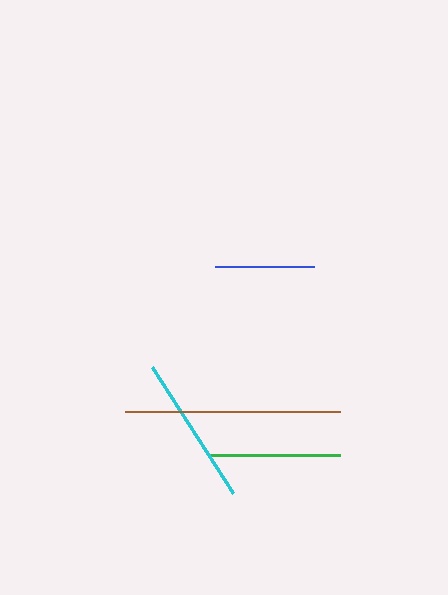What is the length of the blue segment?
The blue segment is approximately 98 pixels long.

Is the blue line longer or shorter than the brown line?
The brown line is longer than the blue line.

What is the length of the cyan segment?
The cyan segment is approximately 149 pixels long.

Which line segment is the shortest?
The blue line is the shortest at approximately 98 pixels.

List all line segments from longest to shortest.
From longest to shortest: brown, cyan, green, blue.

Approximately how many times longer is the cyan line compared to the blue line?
The cyan line is approximately 1.5 times the length of the blue line.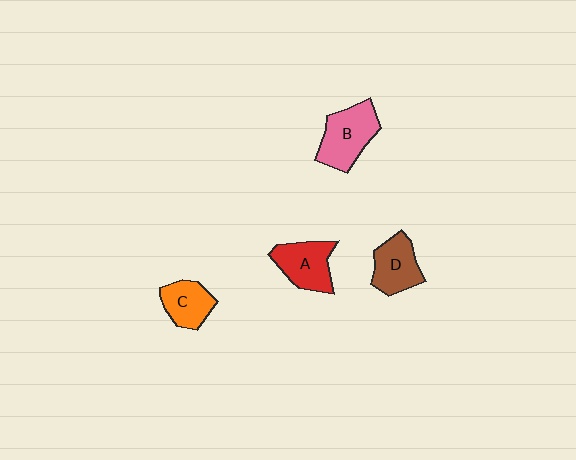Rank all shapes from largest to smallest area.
From largest to smallest: B (pink), A (red), D (brown), C (orange).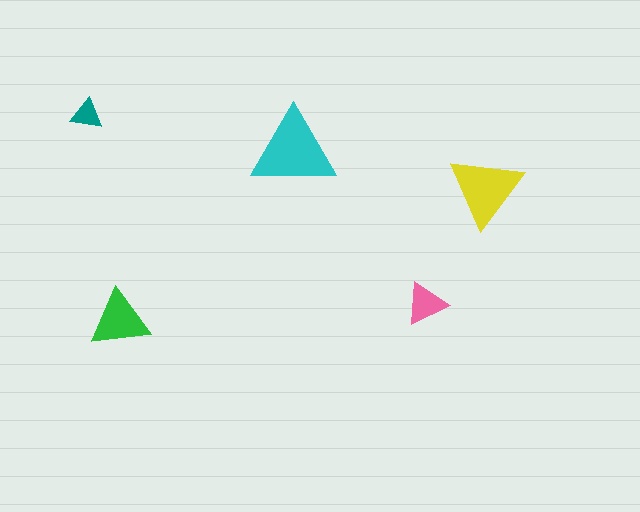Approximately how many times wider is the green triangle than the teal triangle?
About 2 times wider.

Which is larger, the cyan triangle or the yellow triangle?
The cyan one.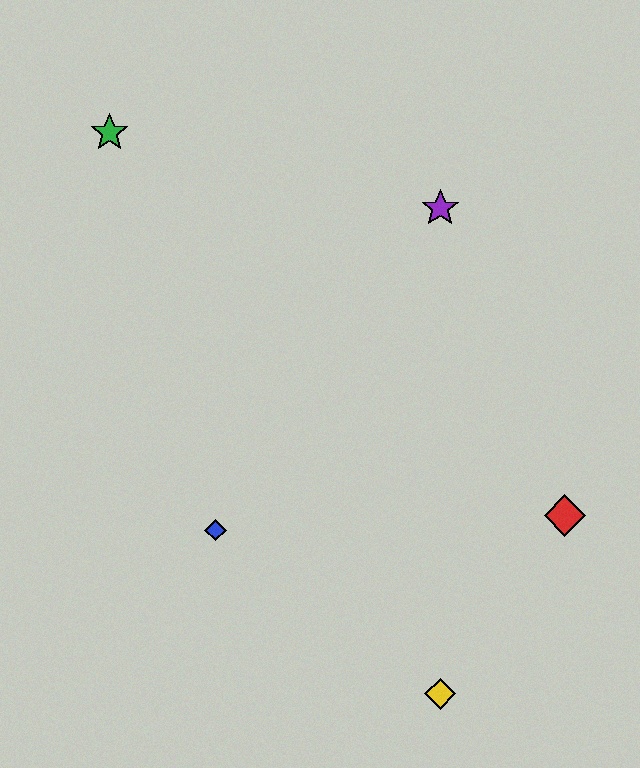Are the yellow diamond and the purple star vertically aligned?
Yes, both are at x≈440.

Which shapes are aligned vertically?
The yellow diamond, the purple star are aligned vertically.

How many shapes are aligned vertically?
2 shapes (the yellow diamond, the purple star) are aligned vertically.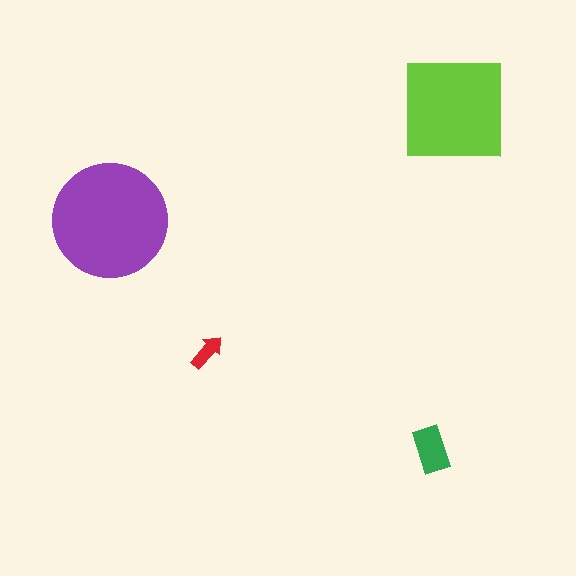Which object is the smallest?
The red arrow.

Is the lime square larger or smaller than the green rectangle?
Larger.